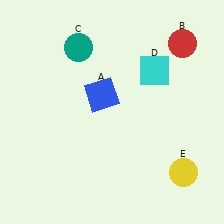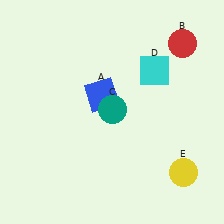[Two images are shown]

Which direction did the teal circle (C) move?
The teal circle (C) moved down.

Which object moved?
The teal circle (C) moved down.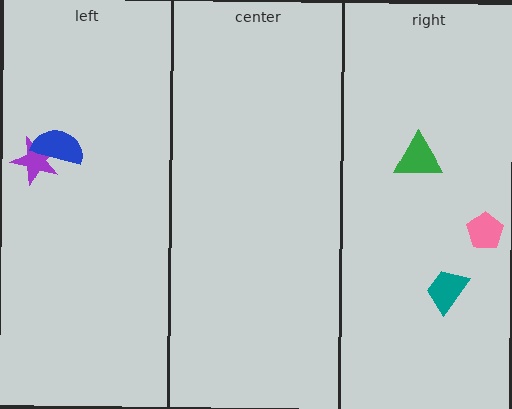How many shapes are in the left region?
2.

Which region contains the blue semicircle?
The left region.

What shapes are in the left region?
The purple star, the blue semicircle.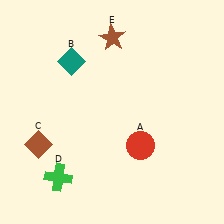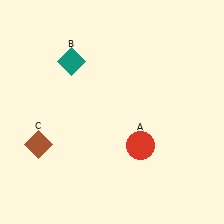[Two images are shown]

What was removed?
The brown star (E), the green cross (D) were removed in Image 2.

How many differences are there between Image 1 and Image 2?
There are 2 differences between the two images.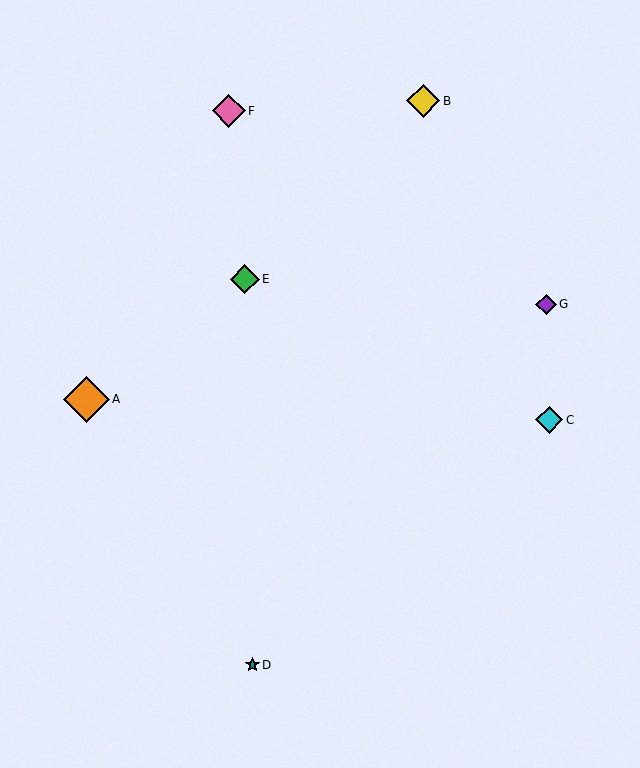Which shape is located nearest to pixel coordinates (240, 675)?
The teal star (labeled D) at (252, 665) is nearest to that location.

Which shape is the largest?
The orange diamond (labeled A) is the largest.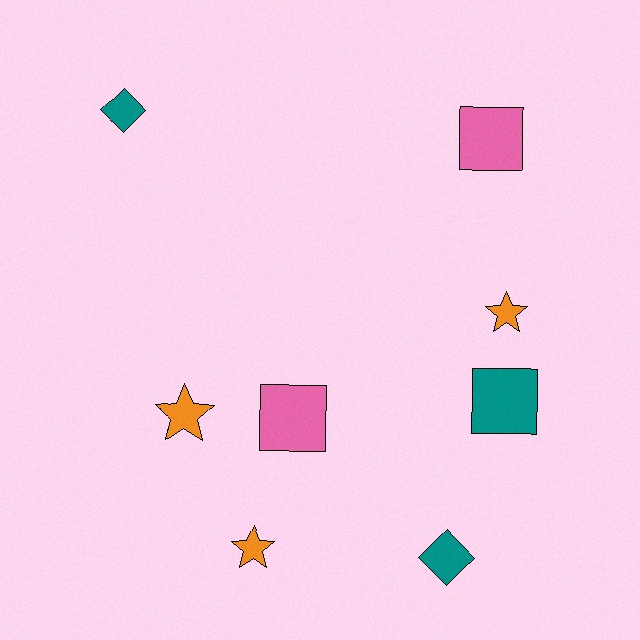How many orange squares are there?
There are no orange squares.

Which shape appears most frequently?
Star, with 3 objects.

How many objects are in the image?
There are 8 objects.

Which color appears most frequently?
Orange, with 3 objects.